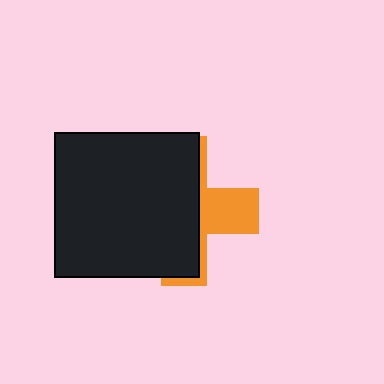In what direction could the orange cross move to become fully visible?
The orange cross could move right. That would shift it out from behind the black square entirely.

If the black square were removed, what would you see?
You would see the complete orange cross.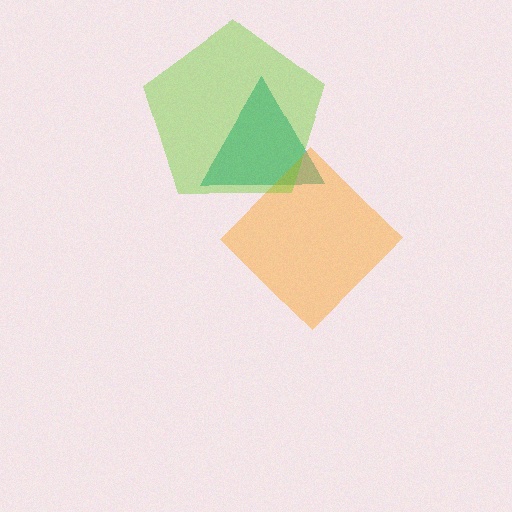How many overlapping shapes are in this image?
There are 3 overlapping shapes in the image.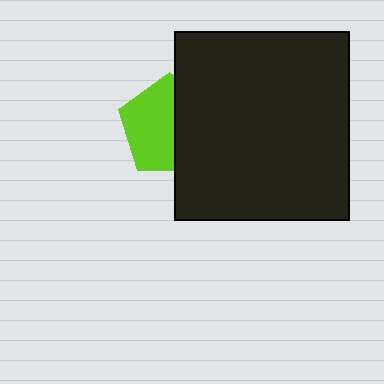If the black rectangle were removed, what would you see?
You would see the complete lime pentagon.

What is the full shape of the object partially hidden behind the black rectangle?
The partially hidden object is a lime pentagon.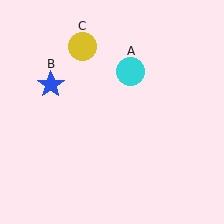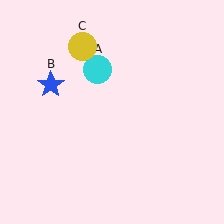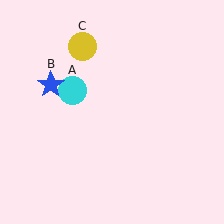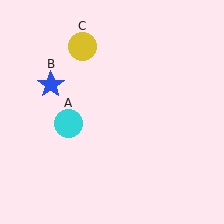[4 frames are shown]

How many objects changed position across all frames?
1 object changed position: cyan circle (object A).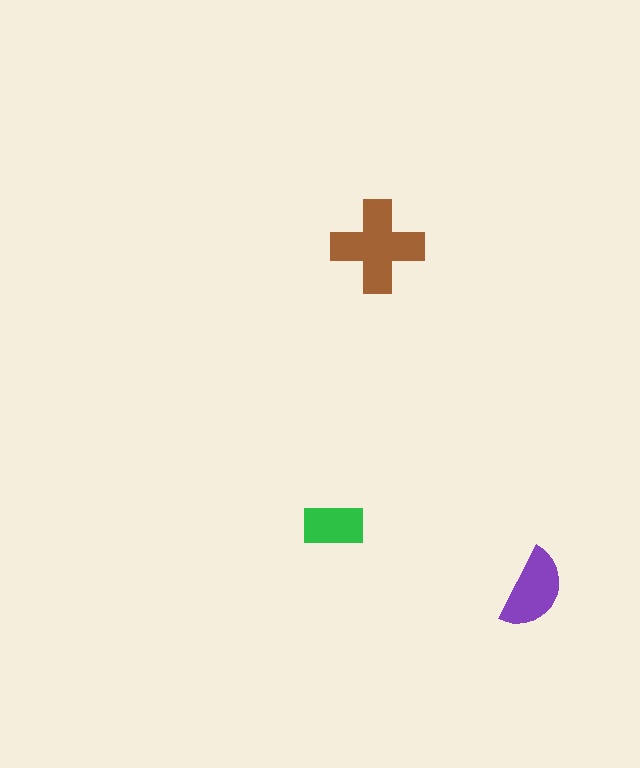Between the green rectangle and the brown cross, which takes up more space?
The brown cross.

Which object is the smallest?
The green rectangle.